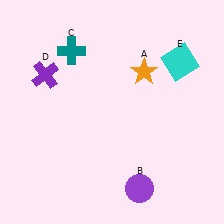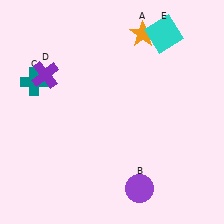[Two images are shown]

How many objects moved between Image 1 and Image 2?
3 objects moved between the two images.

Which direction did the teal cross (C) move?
The teal cross (C) moved left.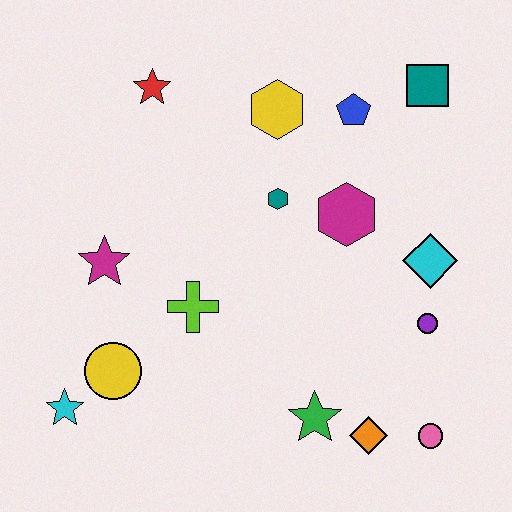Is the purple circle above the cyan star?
Yes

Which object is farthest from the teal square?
The cyan star is farthest from the teal square.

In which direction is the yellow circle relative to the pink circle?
The yellow circle is to the left of the pink circle.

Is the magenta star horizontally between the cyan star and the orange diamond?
Yes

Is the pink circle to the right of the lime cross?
Yes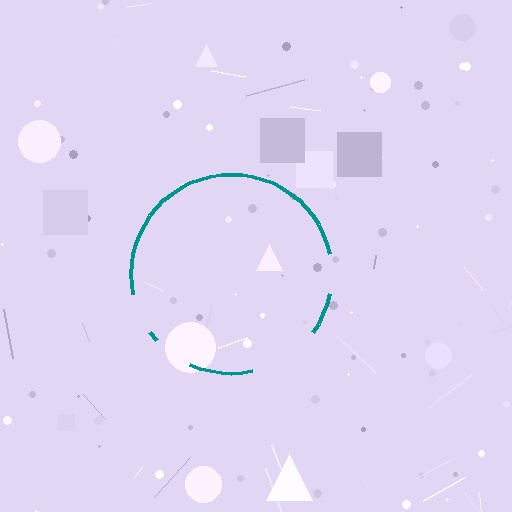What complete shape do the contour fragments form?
The contour fragments form a circle.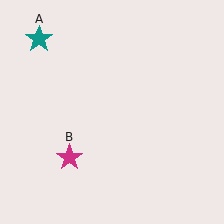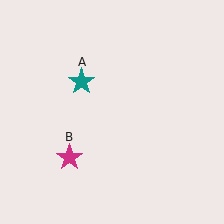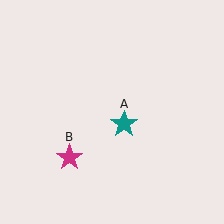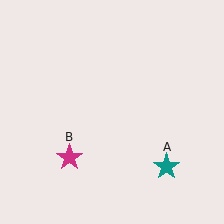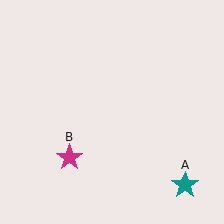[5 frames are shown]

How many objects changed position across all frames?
1 object changed position: teal star (object A).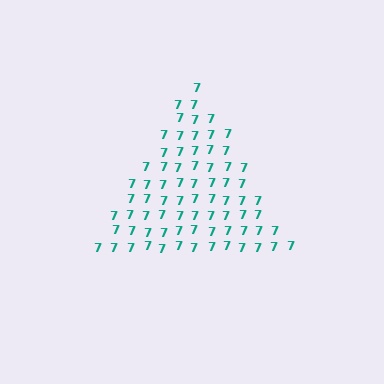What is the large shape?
The large shape is a triangle.